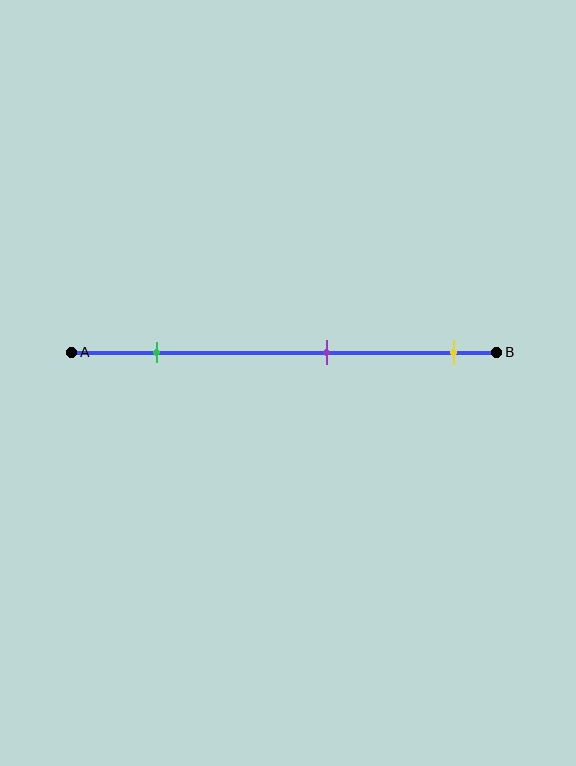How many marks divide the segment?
There are 3 marks dividing the segment.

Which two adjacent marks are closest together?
The purple and yellow marks are the closest adjacent pair.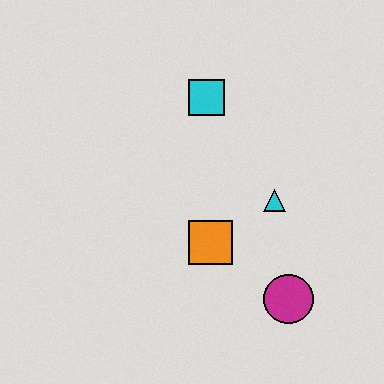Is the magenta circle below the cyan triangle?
Yes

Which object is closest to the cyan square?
The cyan triangle is closest to the cyan square.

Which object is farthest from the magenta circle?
The cyan square is farthest from the magenta circle.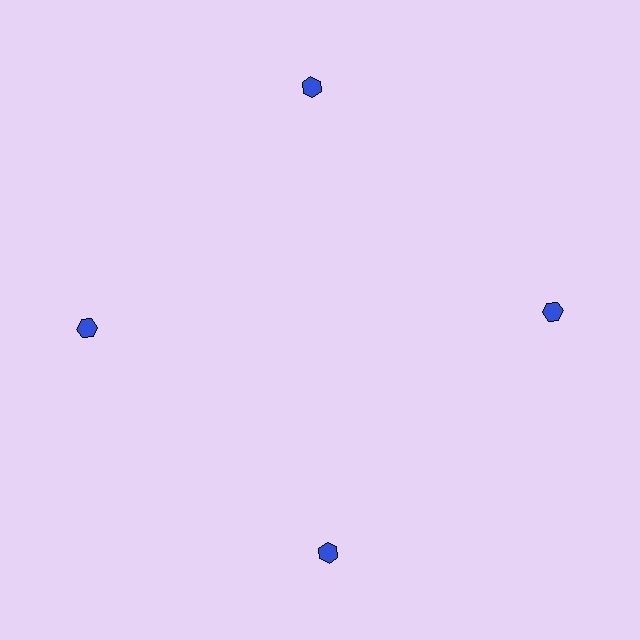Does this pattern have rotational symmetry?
Yes, this pattern has 4-fold rotational symmetry. It looks the same after rotating 90 degrees around the center.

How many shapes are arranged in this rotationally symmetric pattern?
There are 4 shapes, arranged in 4 groups of 1.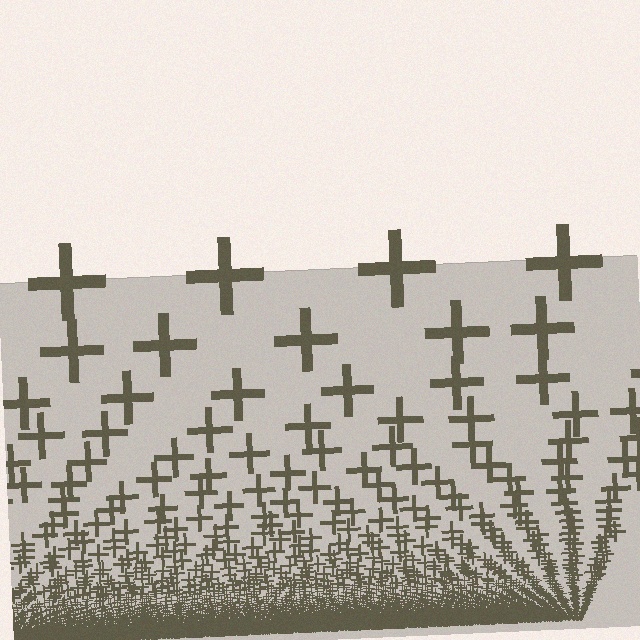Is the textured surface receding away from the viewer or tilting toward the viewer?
The surface appears to tilt toward the viewer. Texture elements get larger and sparser toward the top.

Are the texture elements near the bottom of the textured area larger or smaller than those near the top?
Smaller. The gradient is inverted — elements near the bottom are smaller and denser.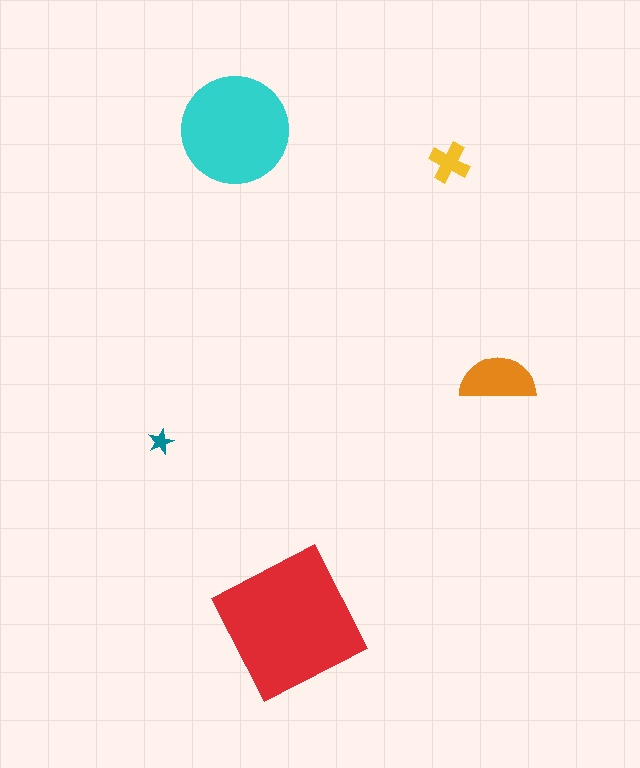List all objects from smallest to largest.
The teal star, the yellow cross, the orange semicircle, the cyan circle, the red square.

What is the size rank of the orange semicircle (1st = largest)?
3rd.